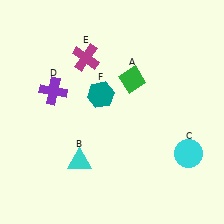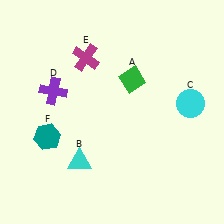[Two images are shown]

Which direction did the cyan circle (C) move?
The cyan circle (C) moved up.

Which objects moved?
The objects that moved are: the cyan circle (C), the teal hexagon (F).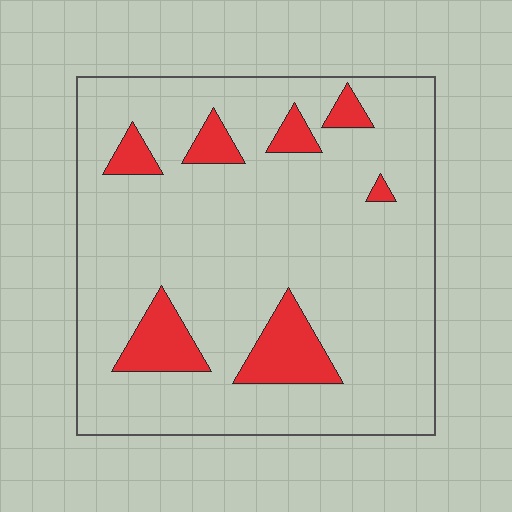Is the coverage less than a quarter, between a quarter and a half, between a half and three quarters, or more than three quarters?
Less than a quarter.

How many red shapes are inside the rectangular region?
7.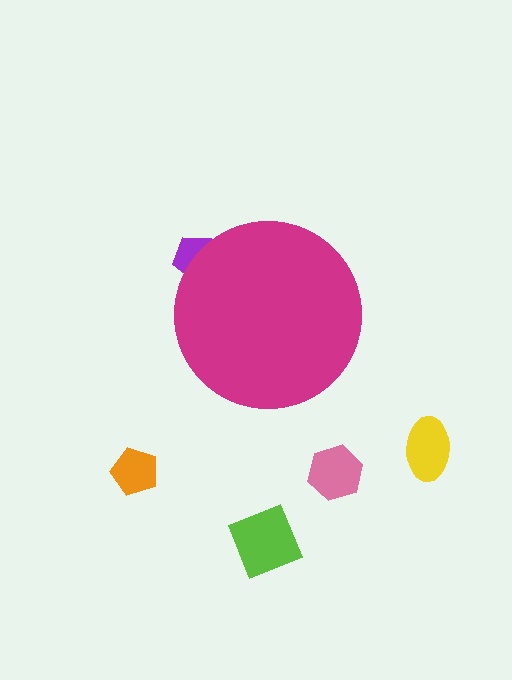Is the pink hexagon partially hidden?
No, the pink hexagon is fully visible.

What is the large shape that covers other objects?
A magenta circle.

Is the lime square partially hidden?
No, the lime square is fully visible.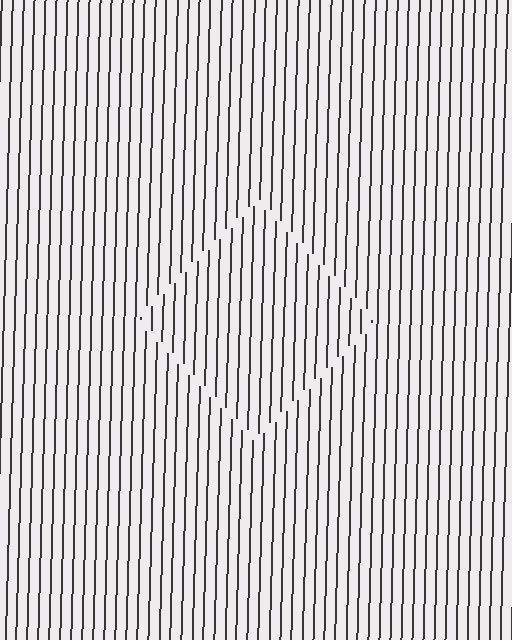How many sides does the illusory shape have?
4 sides — the line-ends trace a square.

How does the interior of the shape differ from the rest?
The interior of the shape contains the same grating, shifted by half a period — the contour is defined by the phase discontinuity where line-ends from the inner and outer gratings abut.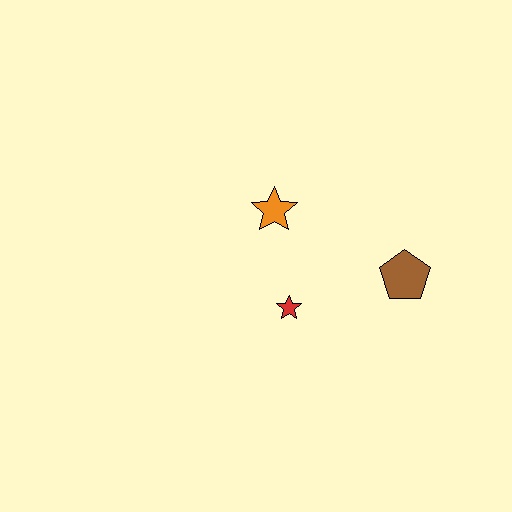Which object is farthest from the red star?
The brown pentagon is farthest from the red star.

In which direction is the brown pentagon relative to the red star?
The brown pentagon is to the right of the red star.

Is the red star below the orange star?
Yes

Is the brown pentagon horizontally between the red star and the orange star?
No